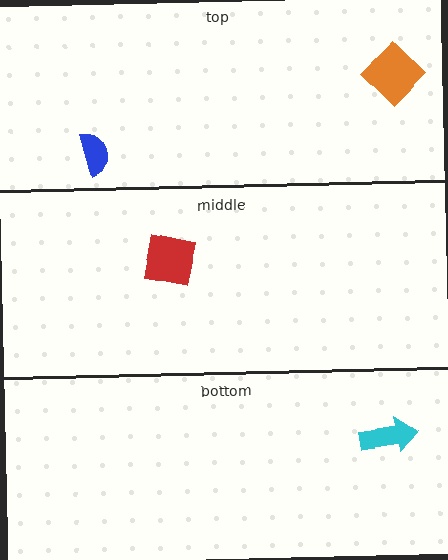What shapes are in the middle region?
The red square.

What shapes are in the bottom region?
The cyan arrow.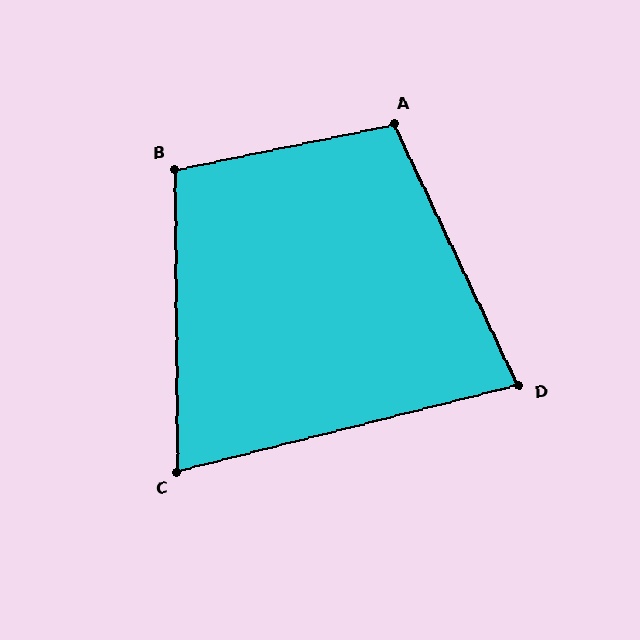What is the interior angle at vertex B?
Approximately 101 degrees (obtuse).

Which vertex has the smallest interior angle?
C, at approximately 76 degrees.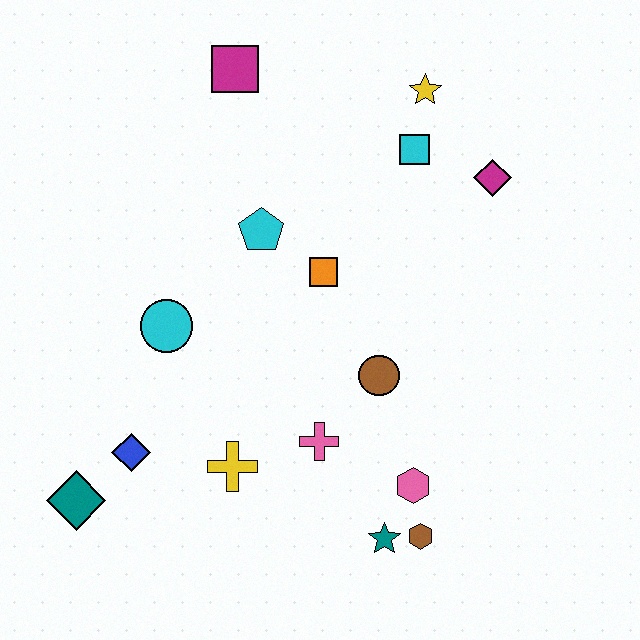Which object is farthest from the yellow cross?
The yellow star is farthest from the yellow cross.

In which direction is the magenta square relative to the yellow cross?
The magenta square is above the yellow cross.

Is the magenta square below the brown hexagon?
No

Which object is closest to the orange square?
The cyan pentagon is closest to the orange square.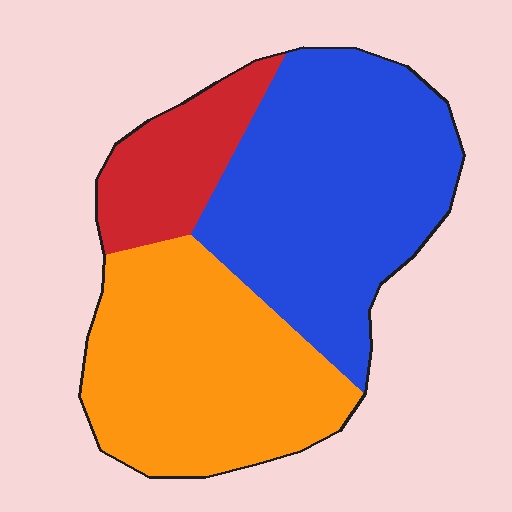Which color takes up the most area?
Blue, at roughly 45%.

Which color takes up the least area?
Red, at roughly 15%.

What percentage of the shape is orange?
Orange takes up between a third and a half of the shape.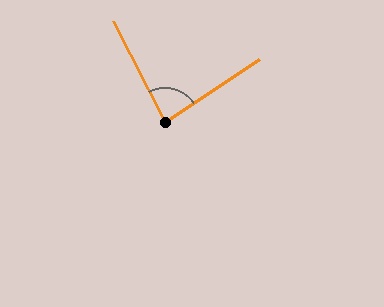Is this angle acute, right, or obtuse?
It is acute.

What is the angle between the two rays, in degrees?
Approximately 83 degrees.